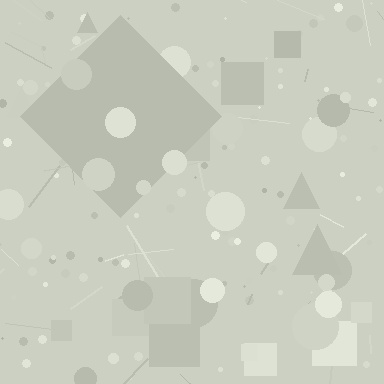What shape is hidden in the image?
A diamond is hidden in the image.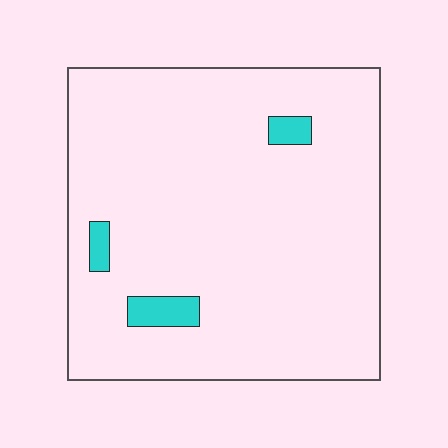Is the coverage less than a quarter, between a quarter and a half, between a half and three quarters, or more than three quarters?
Less than a quarter.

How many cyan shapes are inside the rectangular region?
3.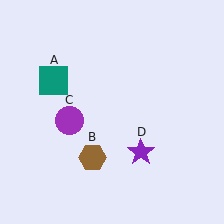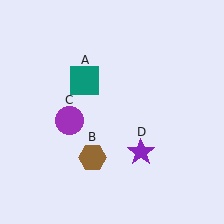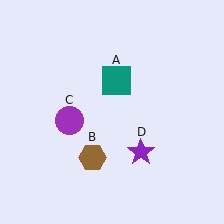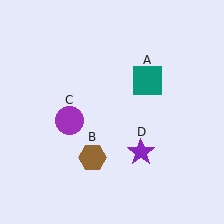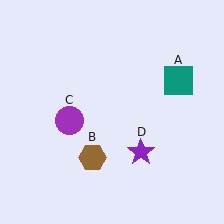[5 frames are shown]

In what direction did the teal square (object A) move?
The teal square (object A) moved right.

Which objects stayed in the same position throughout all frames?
Brown hexagon (object B) and purple circle (object C) and purple star (object D) remained stationary.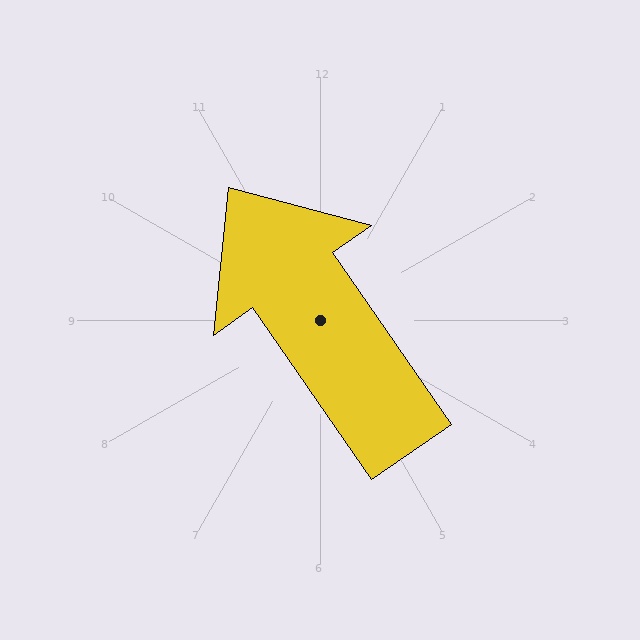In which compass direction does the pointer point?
Northwest.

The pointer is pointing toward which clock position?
Roughly 11 o'clock.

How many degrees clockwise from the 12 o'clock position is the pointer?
Approximately 325 degrees.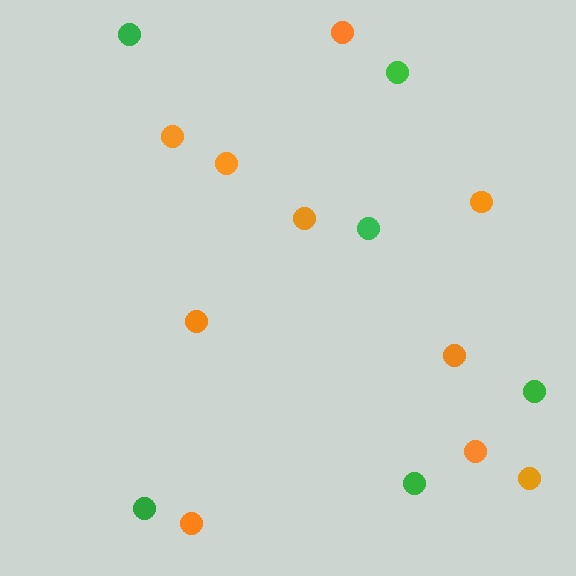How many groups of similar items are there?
There are 2 groups: one group of green circles (6) and one group of orange circles (10).